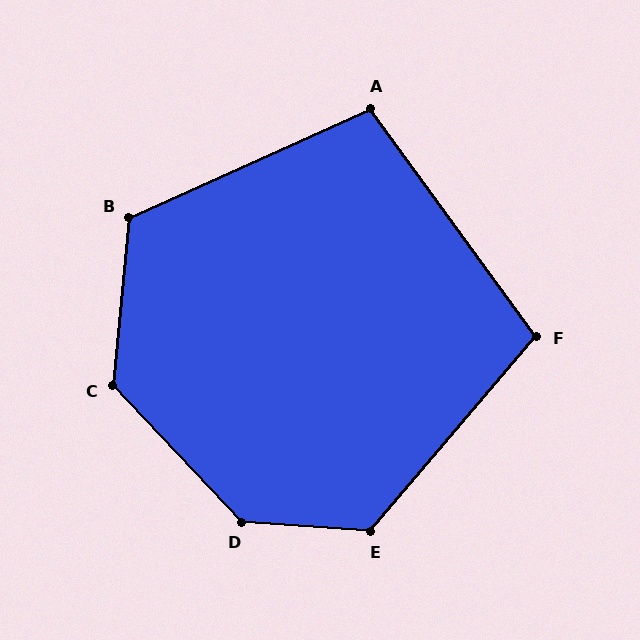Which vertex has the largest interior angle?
D, at approximately 137 degrees.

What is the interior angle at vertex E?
Approximately 127 degrees (obtuse).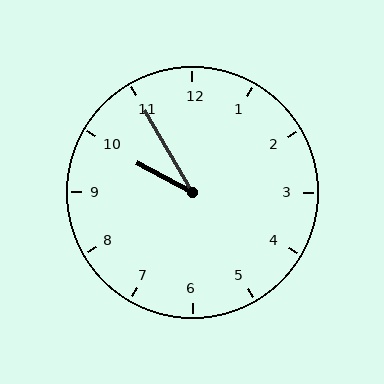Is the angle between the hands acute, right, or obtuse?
It is acute.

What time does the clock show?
9:55.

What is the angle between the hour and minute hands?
Approximately 32 degrees.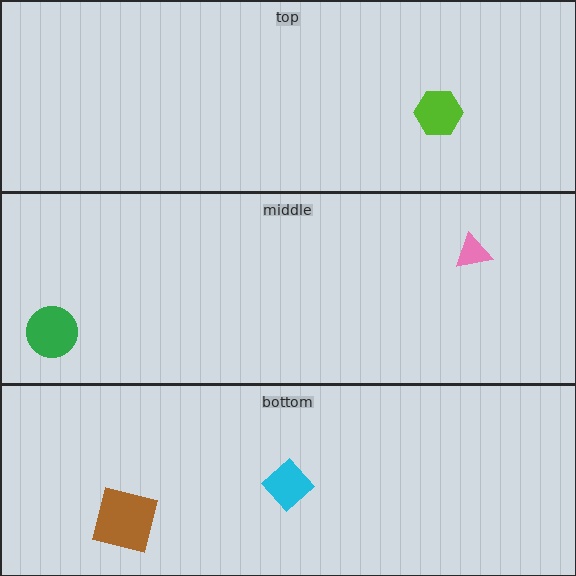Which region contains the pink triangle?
The middle region.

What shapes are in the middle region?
The pink triangle, the green circle.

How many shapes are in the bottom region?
2.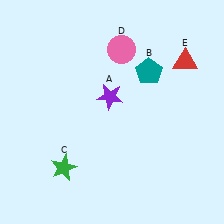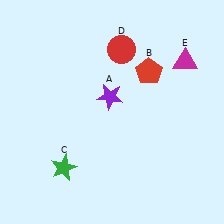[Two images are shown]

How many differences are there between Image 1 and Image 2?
There are 3 differences between the two images.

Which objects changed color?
B changed from teal to red. D changed from pink to red. E changed from red to magenta.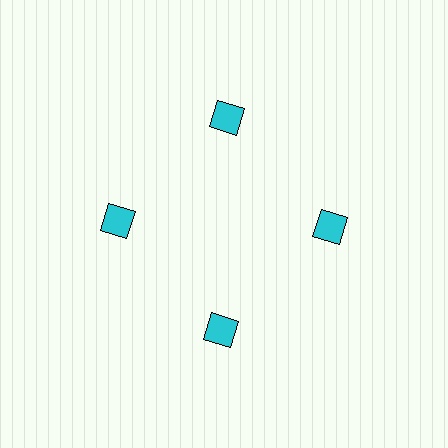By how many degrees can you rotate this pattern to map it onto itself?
The pattern maps onto itself every 90 degrees of rotation.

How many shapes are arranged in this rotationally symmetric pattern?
There are 4 shapes, arranged in 4 groups of 1.